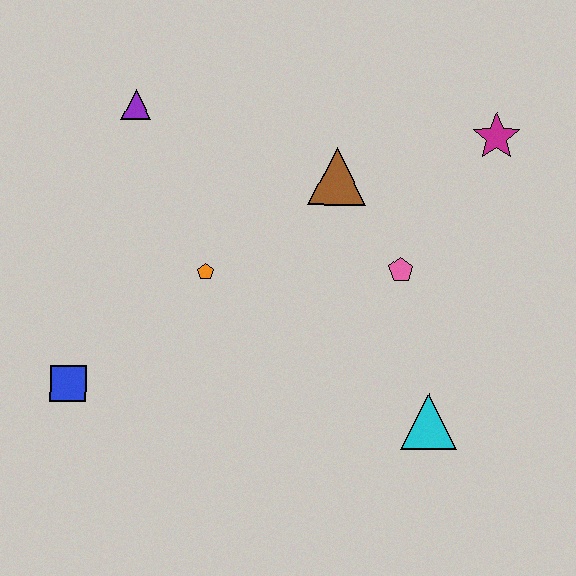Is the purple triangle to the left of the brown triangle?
Yes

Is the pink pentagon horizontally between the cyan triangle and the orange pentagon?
Yes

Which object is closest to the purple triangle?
The orange pentagon is closest to the purple triangle.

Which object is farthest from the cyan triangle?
The purple triangle is farthest from the cyan triangle.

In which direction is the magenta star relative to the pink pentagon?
The magenta star is above the pink pentagon.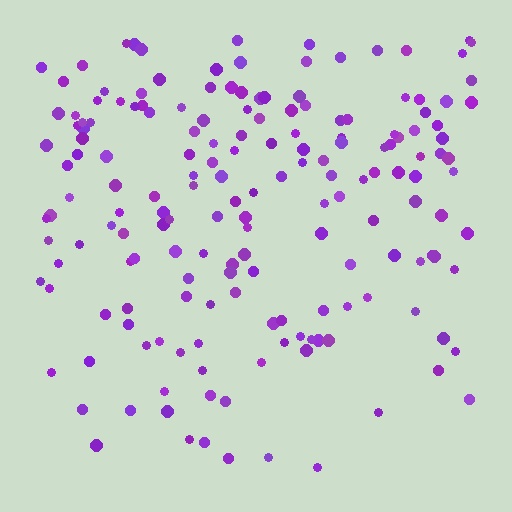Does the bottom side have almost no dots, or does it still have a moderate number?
Still a moderate number, just noticeably fewer than the top.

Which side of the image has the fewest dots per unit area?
The bottom.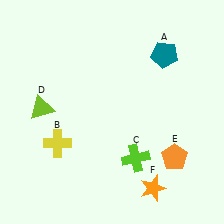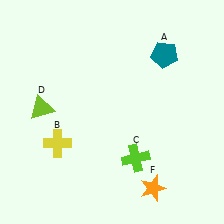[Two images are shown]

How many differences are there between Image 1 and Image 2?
There is 1 difference between the two images.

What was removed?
The orange pentagon (E) was removed in Image 2.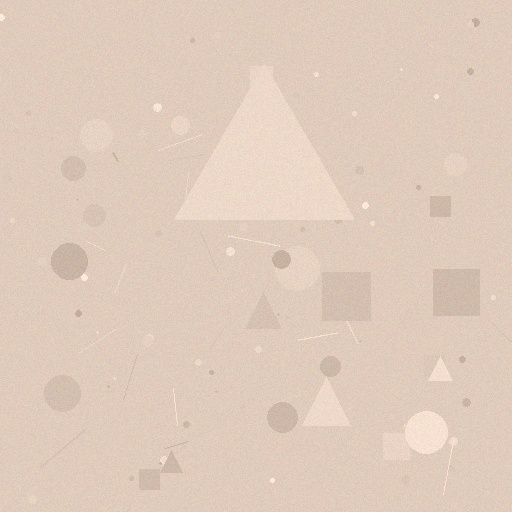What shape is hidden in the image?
A triangle is hidden in the image.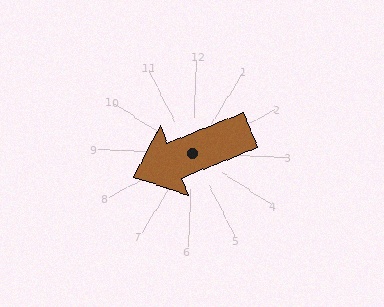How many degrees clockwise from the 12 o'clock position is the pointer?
Approximately 246 degrees.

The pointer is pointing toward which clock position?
Roughly 8 o'clock.